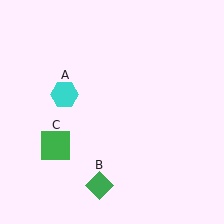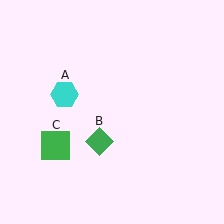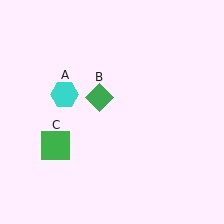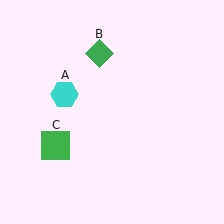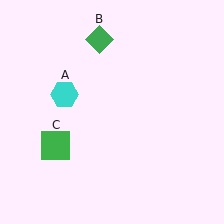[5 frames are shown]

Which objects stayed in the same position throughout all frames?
Cyan hexagon (object A) and green square (object C) remained stationary.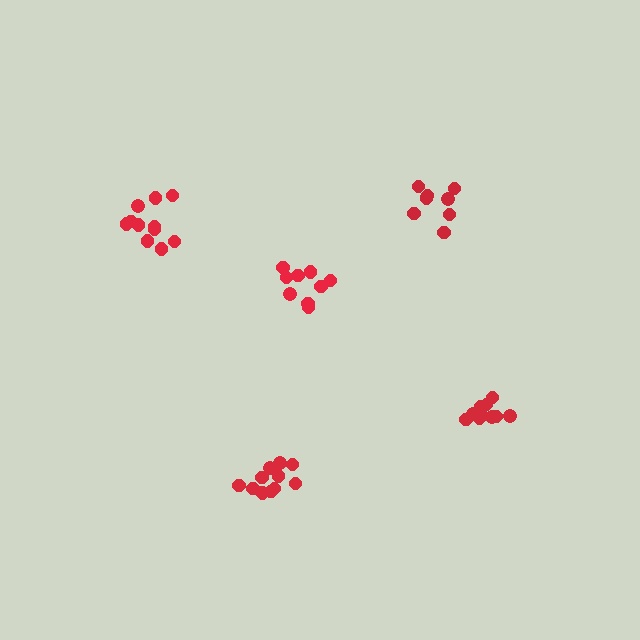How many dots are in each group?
Group 1: 11 dots, Group 2: 8 dots, Group 3: 10 dots, Group 4: 11 dots, Group 5: 9 dots (49 total).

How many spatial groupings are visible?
There are 5 spatial groupings.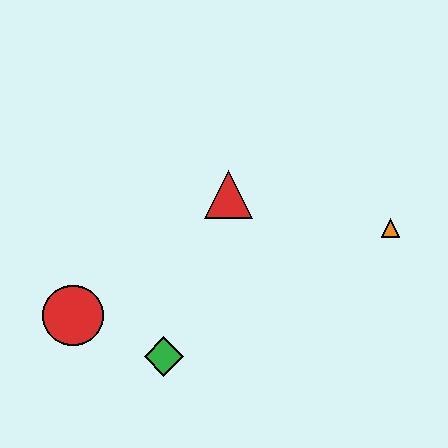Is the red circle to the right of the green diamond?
No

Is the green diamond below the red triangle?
Yes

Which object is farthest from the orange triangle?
The red circle is farthest from the orange triangle.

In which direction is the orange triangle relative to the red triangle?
The orange triangle is to the right of the red triangle.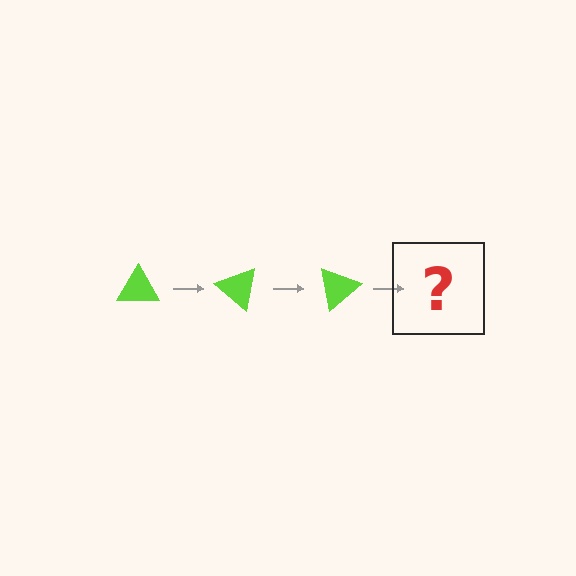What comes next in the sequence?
The next element should be a lime triangle rotated 120 degrees.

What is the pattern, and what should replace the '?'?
The pattern is that the triangle rotates 40 degrees each step. The '?' should be a lime triangle rotated 120 degrees.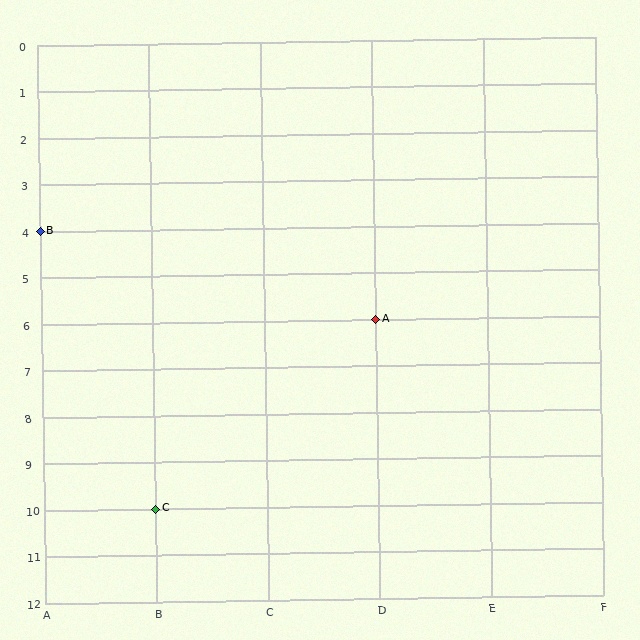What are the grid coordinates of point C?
Point C is at grid coordinates (B, 10).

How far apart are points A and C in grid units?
Points A and C are 2 columns and 4 rows apart (about 4.5 grid units diagonally).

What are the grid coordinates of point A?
Point A is at grid coordinates (D, 6).